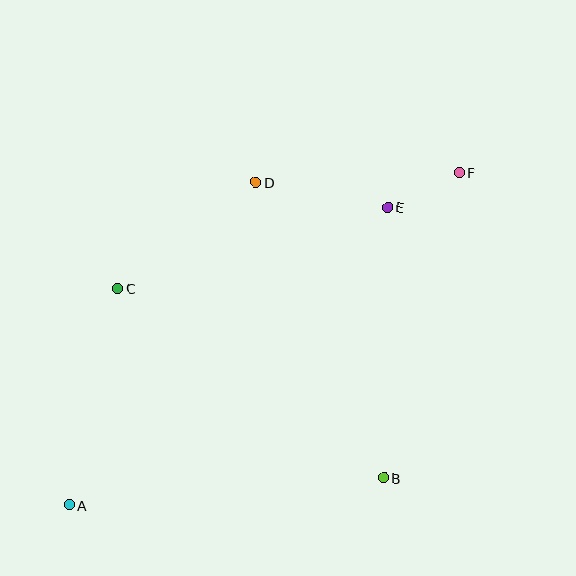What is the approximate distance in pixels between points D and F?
The distance between D and F is approximately 203 pixels.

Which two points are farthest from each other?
Points A and F are farthest from each other.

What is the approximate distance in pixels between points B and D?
The distance between B and D is approximately 322 pixels.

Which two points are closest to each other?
Points E and F are closest to each other.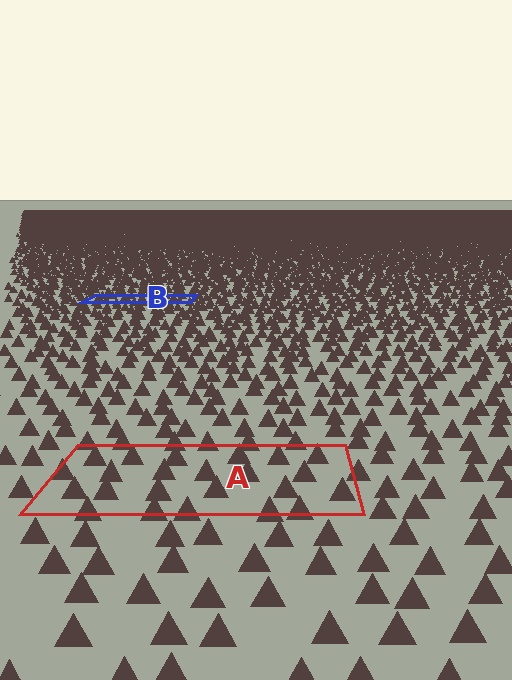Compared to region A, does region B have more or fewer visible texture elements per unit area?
Region B has more texture elements per unit area — they are packed more densely because it is farther away.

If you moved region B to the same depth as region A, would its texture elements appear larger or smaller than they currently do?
They would appear larger. At a closer depth, the same texture elements are projected at a bigger on-screen size.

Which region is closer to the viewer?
Region A is closer. The texture elements there are larger and more spread out.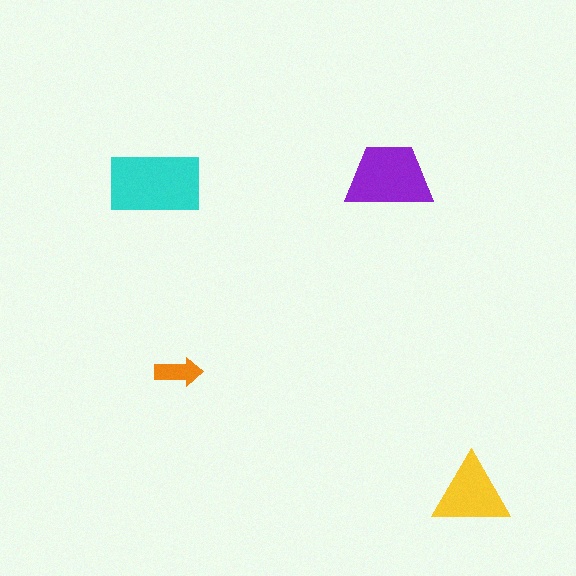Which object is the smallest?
The orange arrow.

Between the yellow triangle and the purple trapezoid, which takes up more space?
The purple trapezoid.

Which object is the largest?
The cyan rectangle.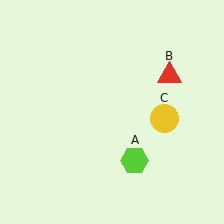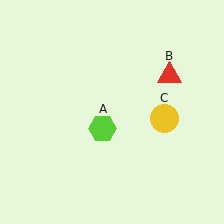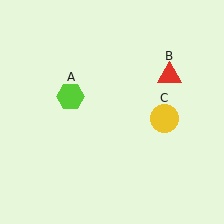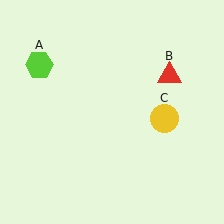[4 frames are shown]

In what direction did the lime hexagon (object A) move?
The lime hexagon (object A) moved up and to the left.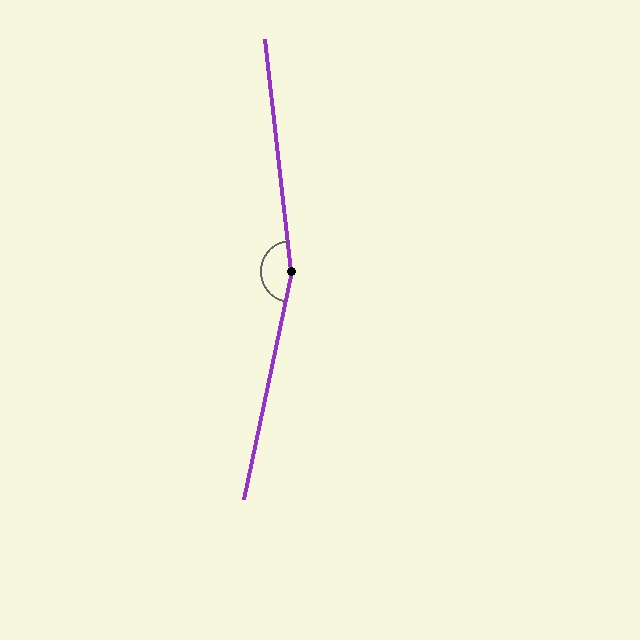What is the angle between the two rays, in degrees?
Approximately 162 degrees.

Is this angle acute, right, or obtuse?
It is obtuse.